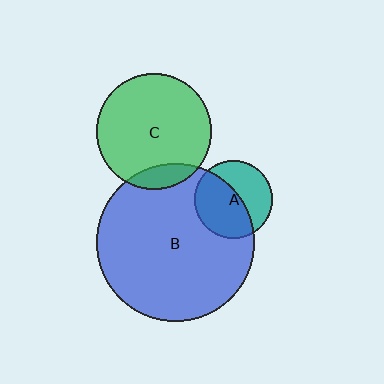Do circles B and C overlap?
Yes.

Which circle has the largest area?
Circle B (blue).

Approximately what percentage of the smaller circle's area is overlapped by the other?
Approximately 10%.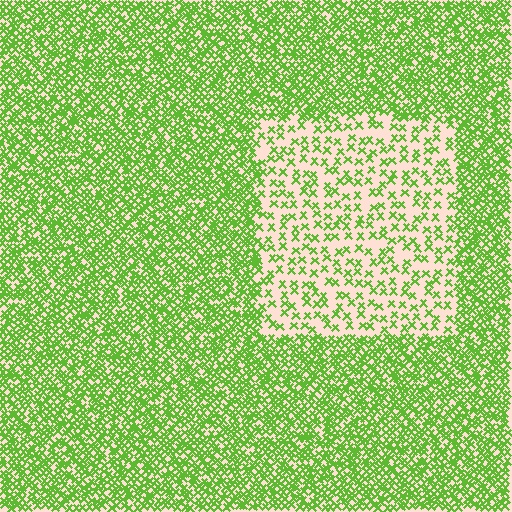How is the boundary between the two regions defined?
The boundary is defined by a change in element density (approximately 2.7x ratio). All elements are the same color, size, and shape.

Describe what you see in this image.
The image contains small lime elements arranged at two different densities. A rectangle-shaped region is visible where the elements are less densely packed than the surrounding area.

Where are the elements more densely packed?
The elements are more densely packed outside the rectangle boundary.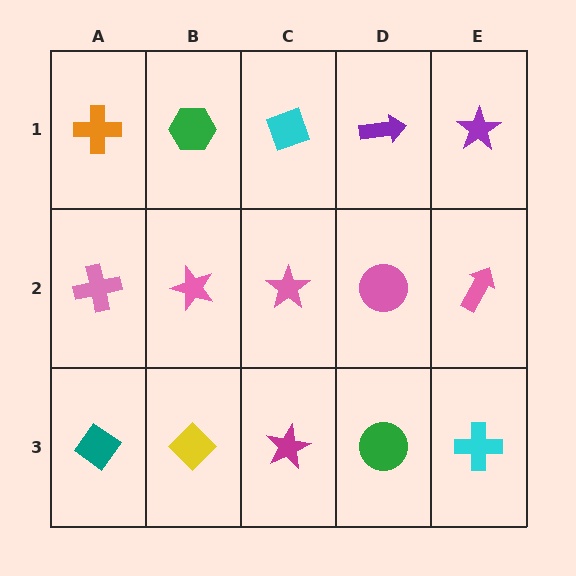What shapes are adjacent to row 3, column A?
A pink cross (row 2, column A), a yellow diamond (row 3, column B).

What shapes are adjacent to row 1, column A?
A pink cross (row 2, column A), a green hexagon (row 1, column B).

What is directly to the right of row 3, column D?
A cyan cross.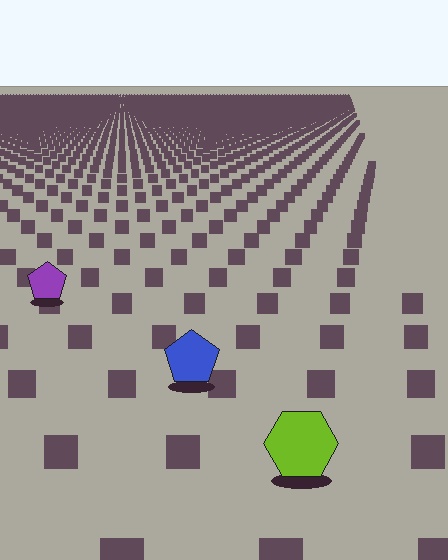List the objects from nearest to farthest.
From nearest to farthest: the lime hexagon, the blue pentagon, the purple pentagon.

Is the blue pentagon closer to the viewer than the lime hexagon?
No. The lime hexagon is closer — you can tell from the texture gradient: the ground texture is coarser near it.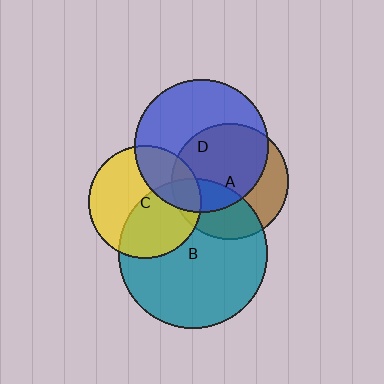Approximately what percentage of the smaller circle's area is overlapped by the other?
Approximately 15%.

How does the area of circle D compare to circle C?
Approximately 1.4 times.